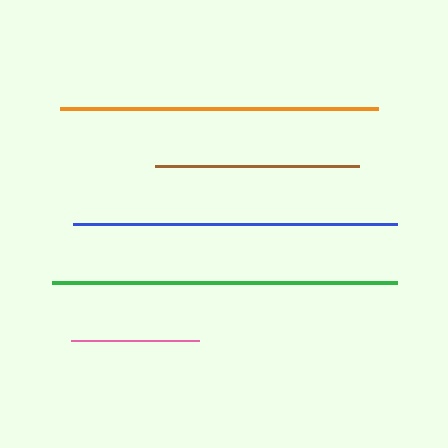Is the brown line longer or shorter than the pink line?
The brown line is longer than the pink line.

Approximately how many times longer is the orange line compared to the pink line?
The orange line is approximately 2.5 times the length of the pink line.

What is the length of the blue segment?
The blue segment is approximately 324 pixels long.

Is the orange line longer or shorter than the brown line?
The orange line is longer than the brown line.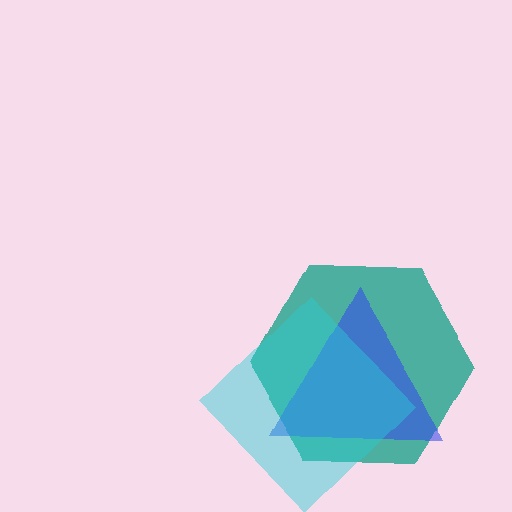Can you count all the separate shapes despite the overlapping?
Yes, there are 3 separate shapes.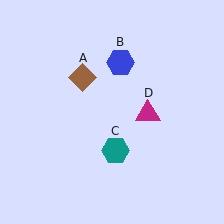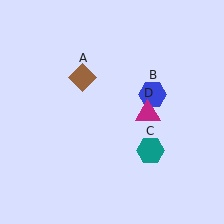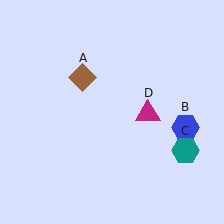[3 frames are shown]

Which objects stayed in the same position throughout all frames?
Brown diamond (object A) and magenta triangle (object D) remained stationary.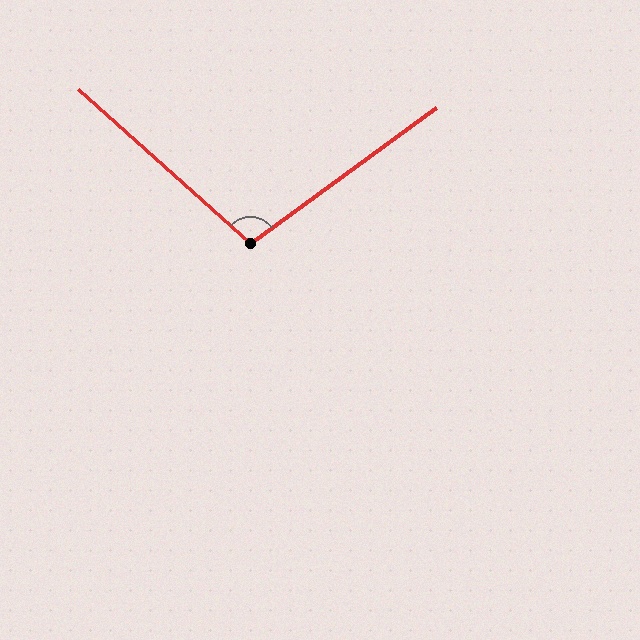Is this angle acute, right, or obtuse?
It is obtuse.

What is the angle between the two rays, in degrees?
Approximately 102 degrees.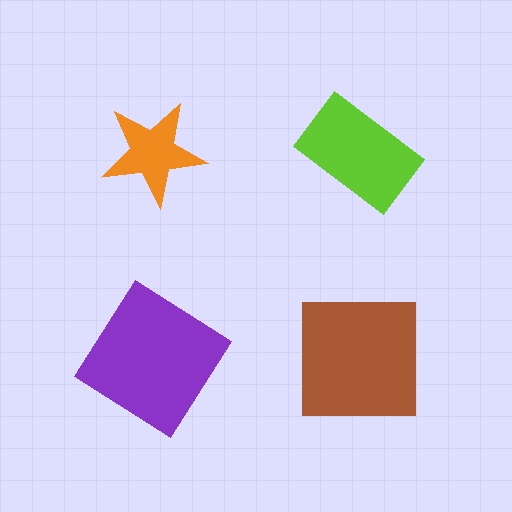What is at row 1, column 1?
An orange star.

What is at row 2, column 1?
A purple diamond.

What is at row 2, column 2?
A brown square.